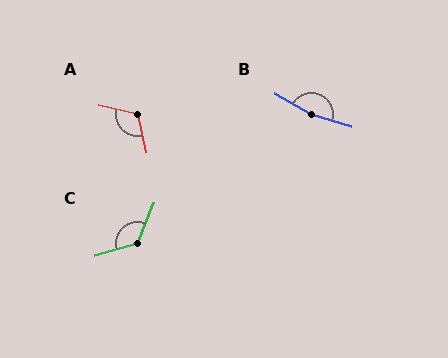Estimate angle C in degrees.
Approximately 129 degrees.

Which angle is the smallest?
A, at approximately 116 degrees.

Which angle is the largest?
B, at approximately 166 degrees.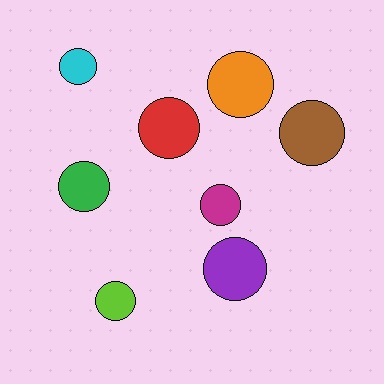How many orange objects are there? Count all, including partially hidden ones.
There is 1 orange object.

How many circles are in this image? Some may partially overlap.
There are 8 circles.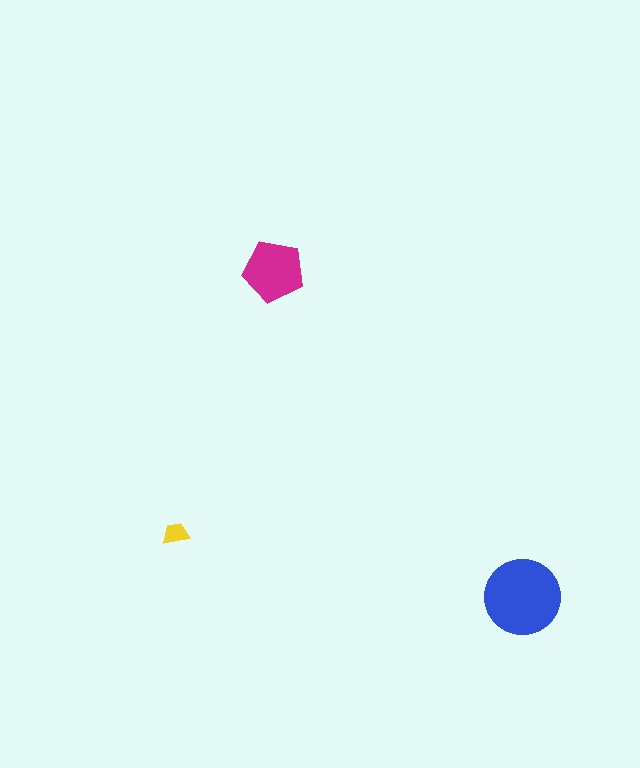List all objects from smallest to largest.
The yellow trapezoid, the magenta pentagon, the blue circle.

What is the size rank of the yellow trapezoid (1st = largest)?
3rd.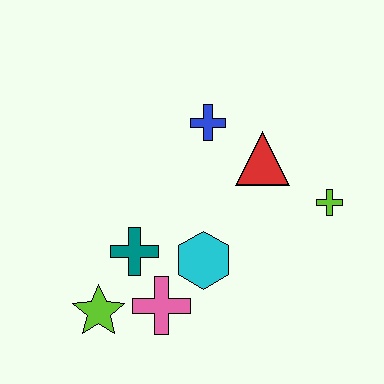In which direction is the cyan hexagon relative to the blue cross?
The cyan hexagon is below the blue cross.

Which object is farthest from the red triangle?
The lime star is farthest from the red triangle.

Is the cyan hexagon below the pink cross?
No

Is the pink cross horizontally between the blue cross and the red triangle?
No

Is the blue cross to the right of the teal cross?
Yes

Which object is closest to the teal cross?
The pink cross is closest to the teal cross.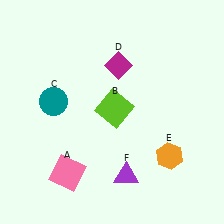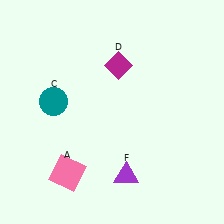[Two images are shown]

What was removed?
The orange hexagon (E), the lime square (B) were removed in Image 2.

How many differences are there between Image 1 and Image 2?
There are 2 differences between the two images.